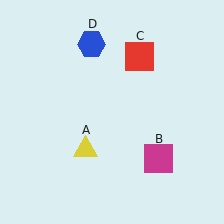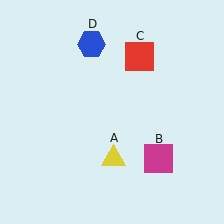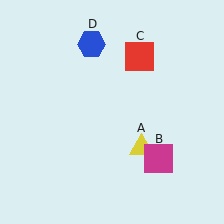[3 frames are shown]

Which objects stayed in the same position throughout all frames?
Magenta square (object B) and red square (object C) and blue hexagon (object D) remained stationary.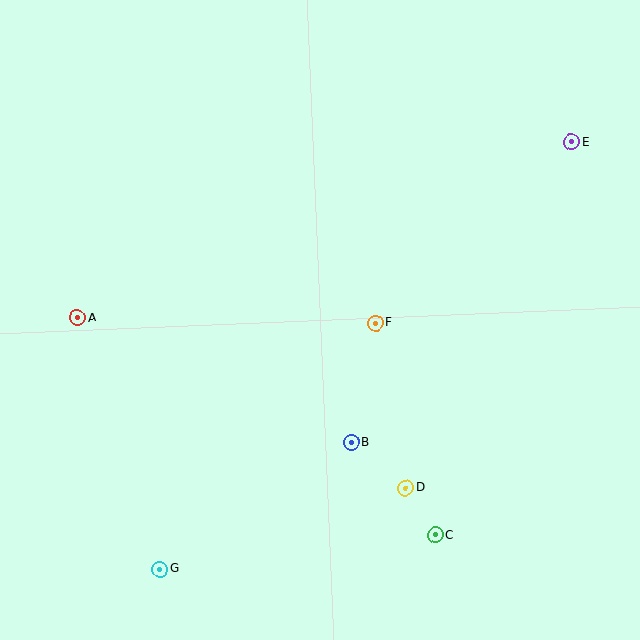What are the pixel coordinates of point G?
Point G is at (160, 569).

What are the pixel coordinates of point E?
Point E is at (572, 142).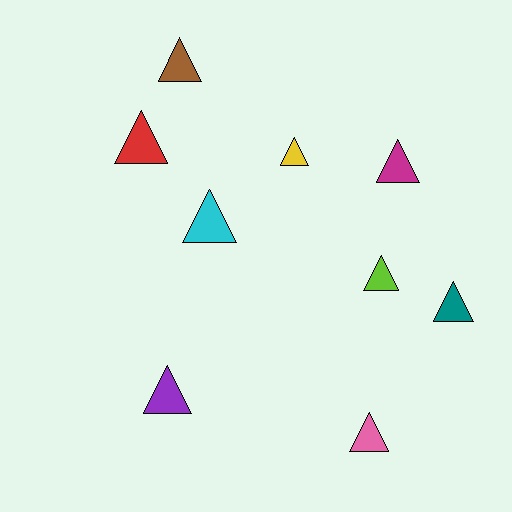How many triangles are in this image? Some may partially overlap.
There are 9 triangles.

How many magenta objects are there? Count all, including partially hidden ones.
There is 1 magenta object.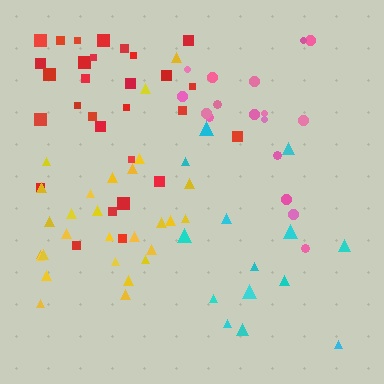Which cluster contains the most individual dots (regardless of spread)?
Red (30).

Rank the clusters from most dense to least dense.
yellow, red, pink, cyan.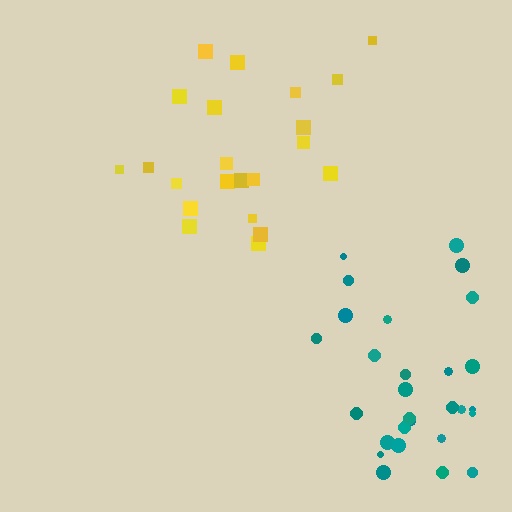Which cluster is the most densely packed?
Teal.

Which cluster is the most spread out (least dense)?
Yellow.